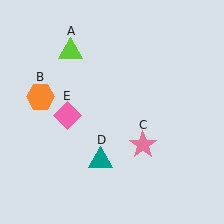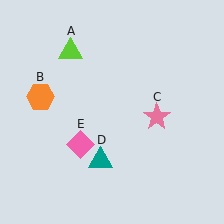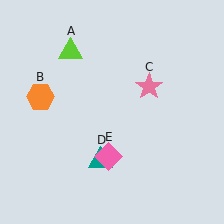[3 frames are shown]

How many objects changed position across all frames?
2 objects changed position: pink star (object C), pink diamond (object E).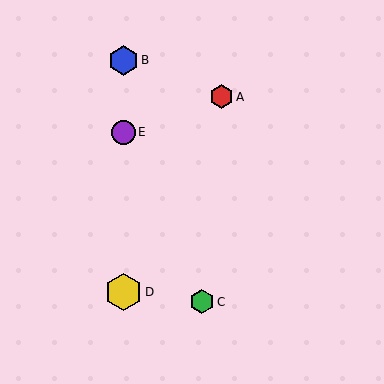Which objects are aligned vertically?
Objects B, D, E are aligned vertically.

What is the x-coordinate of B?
Object B is at x≈123.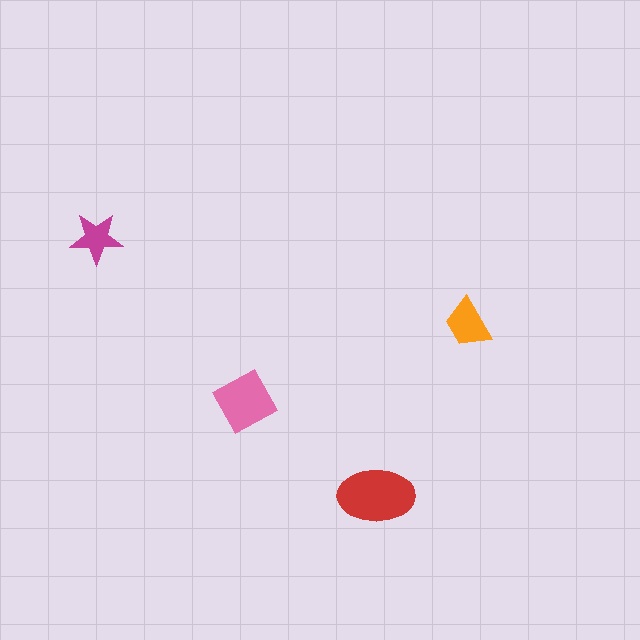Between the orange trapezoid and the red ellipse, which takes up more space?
The red ellipse.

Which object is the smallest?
The magenta star.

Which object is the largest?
The red ellipse.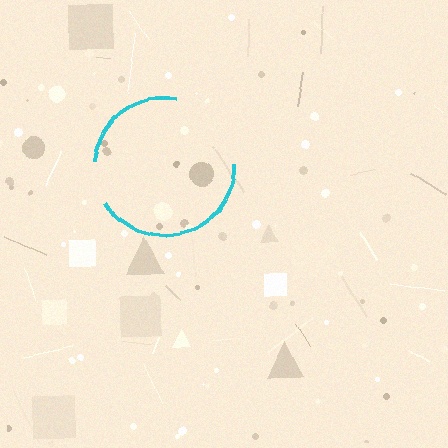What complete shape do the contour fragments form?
The contour fragments form a circle.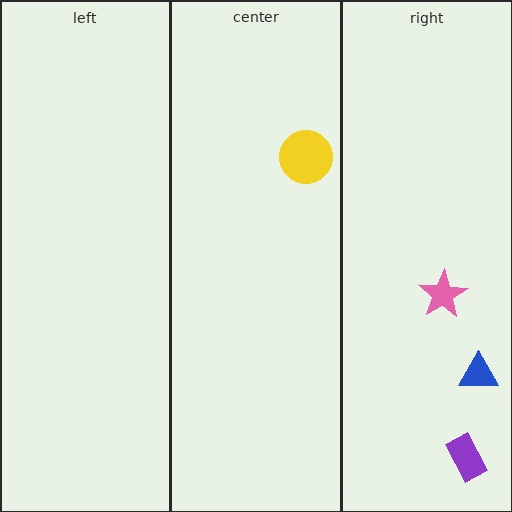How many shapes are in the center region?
1.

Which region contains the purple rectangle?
The right region.